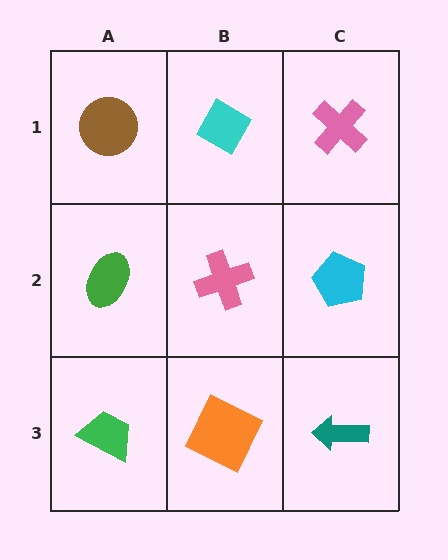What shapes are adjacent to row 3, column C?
A cyan pentagon (row 2, column C), an orange square (row 3, column B).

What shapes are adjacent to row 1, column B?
A pink cross (row 2, column B), a brown circle (row 1, column A), a pink cross (row 1, column C).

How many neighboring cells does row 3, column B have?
3.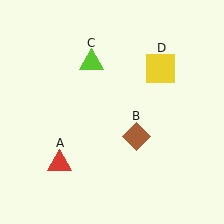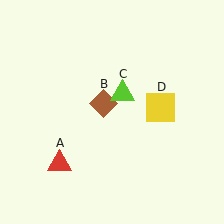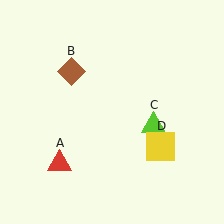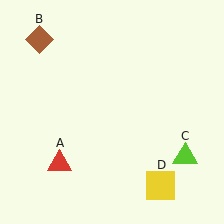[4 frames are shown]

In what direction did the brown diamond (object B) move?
The brown diamond (object B) moved up and to the left.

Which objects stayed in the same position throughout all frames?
Red triangle (object A) remained stationary.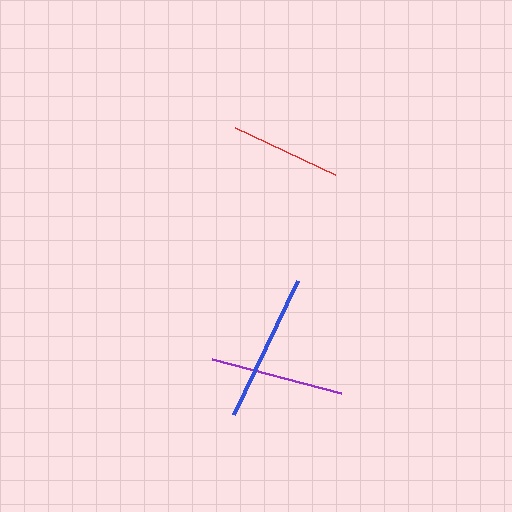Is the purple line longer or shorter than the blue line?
The blue line is longer than the purple line.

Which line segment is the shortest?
The red line is the shortest at approximately 110 pixels.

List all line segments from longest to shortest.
From longest to shortest: blue, purple, red.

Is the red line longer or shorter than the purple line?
The purple line is longer than the red line.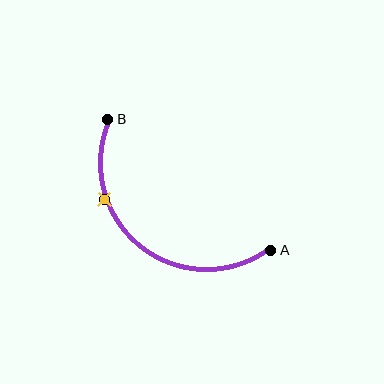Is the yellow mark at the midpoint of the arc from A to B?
No. The yellow mark lies on the arc but is closer to endpoint B. The arc midpoint would be at the point on the curve equidistant along the arc from both A and B.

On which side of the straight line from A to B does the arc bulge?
The arc bulges below and to the left of the straight line connecting A and B.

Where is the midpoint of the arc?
The arc midpoint is the point on the curve farthest from the straight line joining A and B. It sits below and to the left of that line.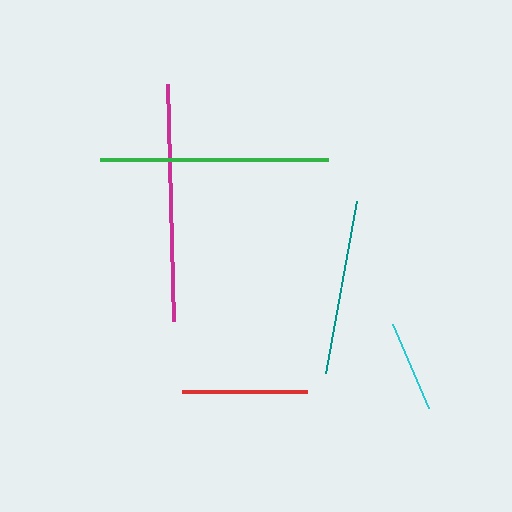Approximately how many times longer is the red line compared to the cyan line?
The red line is approximately 1.4 times the length of the cyan line.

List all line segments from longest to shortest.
From longest to shortest: magenta, green, teal, red, cyan.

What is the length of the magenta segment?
The magenta segment is approximately 237 pixels long.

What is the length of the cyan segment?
The cyan segment is approximately 91 pixels long.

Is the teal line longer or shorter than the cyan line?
The teal line is longer than the cyan line.